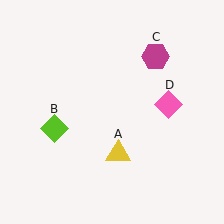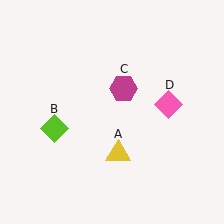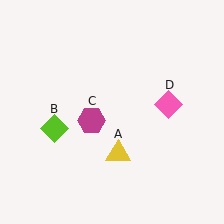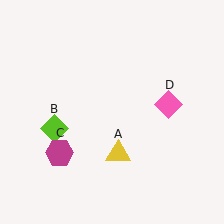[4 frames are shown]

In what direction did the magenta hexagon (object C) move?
The magenta hexagon (object C) moved down and to the left.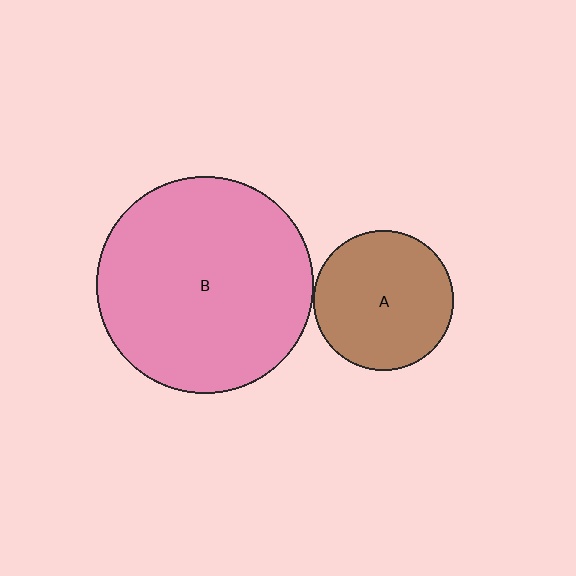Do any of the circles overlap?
No, none of the circles overlap.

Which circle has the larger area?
Circle B (pink).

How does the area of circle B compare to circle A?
Approximately 2.4 times.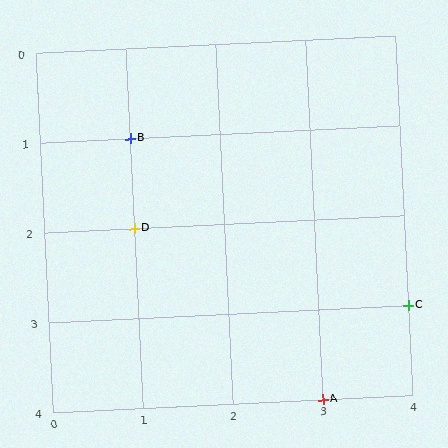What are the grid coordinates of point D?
Point D is at grid coordinates (1, 2).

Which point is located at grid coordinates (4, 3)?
Point C is at (4, 3).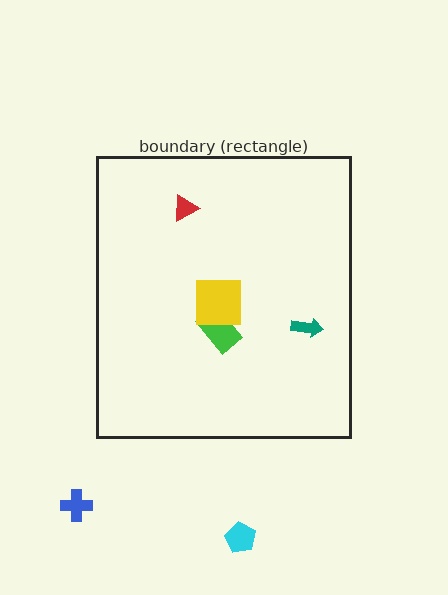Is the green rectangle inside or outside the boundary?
Inside.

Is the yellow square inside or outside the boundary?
Inside.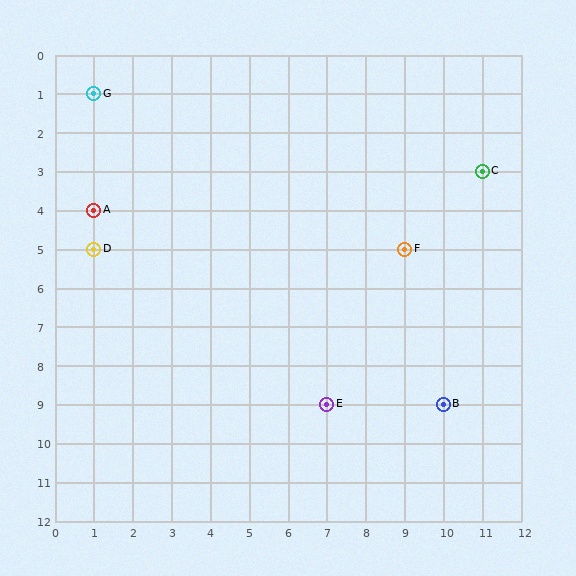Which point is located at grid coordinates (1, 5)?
Point D is at (1, 5).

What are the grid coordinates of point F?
Point F is at grid coordinates (9, 5).